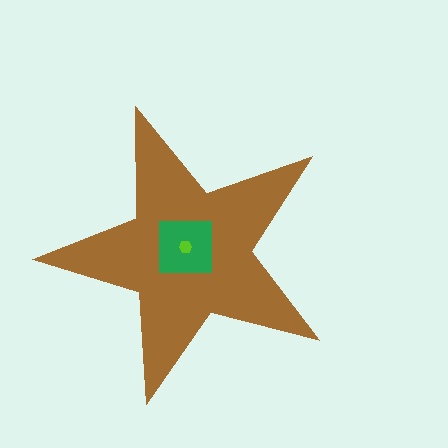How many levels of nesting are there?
3.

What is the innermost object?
The lime hexagon.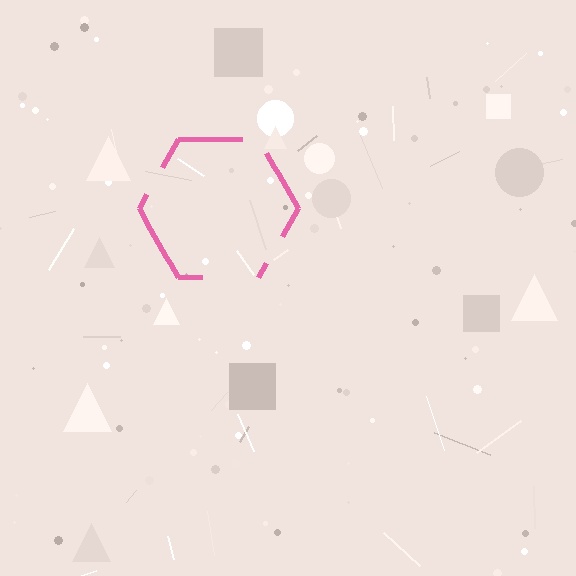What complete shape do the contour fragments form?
The contour fragments form a hexagon.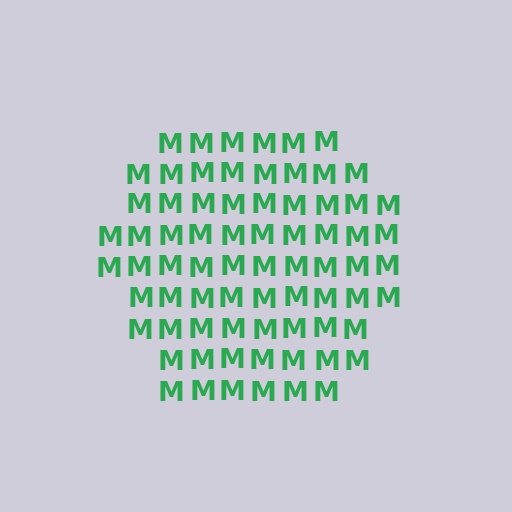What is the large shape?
The large shape is a hexagon.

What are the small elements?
The small elements are letter M's.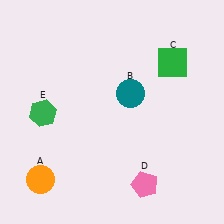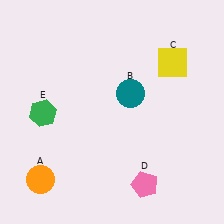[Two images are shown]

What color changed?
The square (C) changed from green in Image 1 to yellow in Image 2.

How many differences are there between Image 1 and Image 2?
There is 1 difference between the two images.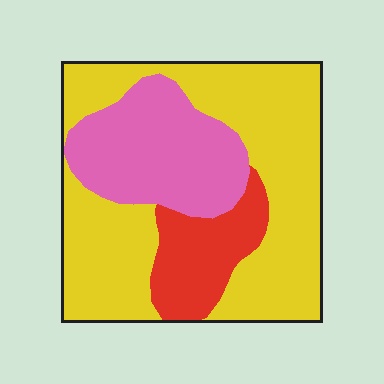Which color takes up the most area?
Yellow, at roughly 60%.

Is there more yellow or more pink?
Yellow.